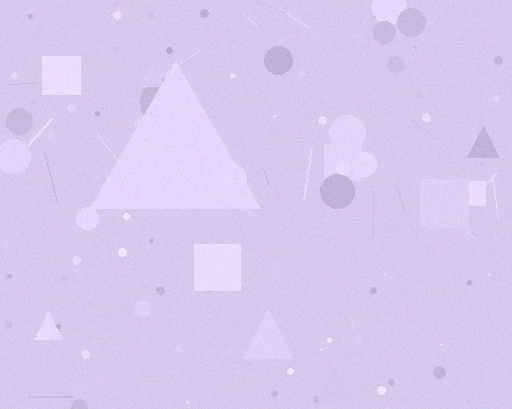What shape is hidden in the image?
A triangle is hidden in the image.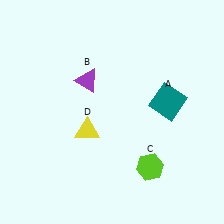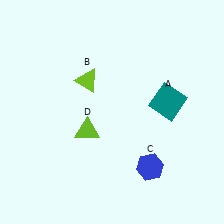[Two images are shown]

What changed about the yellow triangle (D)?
In Image 1, D is yellow. In Image 2, it changed to lime.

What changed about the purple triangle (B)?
In Image 1, B is purple. In Image 2, it changed to lime.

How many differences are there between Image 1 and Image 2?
There are 3 differences between the two images.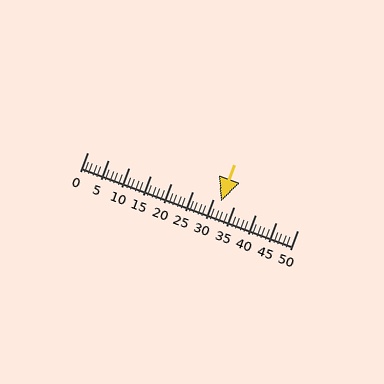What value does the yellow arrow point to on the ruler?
The yellow arrow points to approximately 32.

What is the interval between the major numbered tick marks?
The major tick marks are spaced 5 units apart.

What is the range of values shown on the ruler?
The ruler shows values from 0 to 50.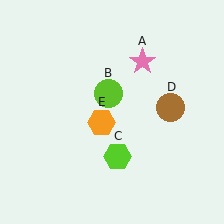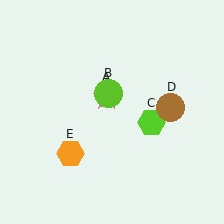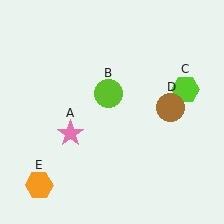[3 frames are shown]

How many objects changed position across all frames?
3 objects changed position: pink star (object A), lime hexagon (object C), orange hexagon (object E).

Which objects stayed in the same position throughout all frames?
Lime circle (object B) and brown circle (object D) remained stationary.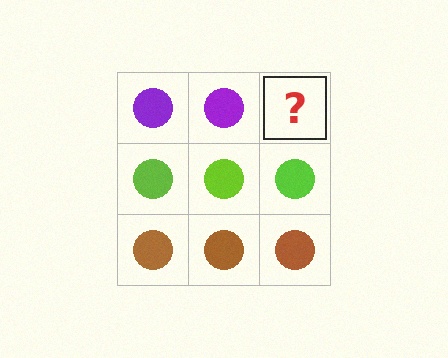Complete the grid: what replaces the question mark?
The question mark should be replaced with a purple circle.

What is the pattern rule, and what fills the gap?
The rule is that each row has a consistent color. The gap should be filled with a purple circle.